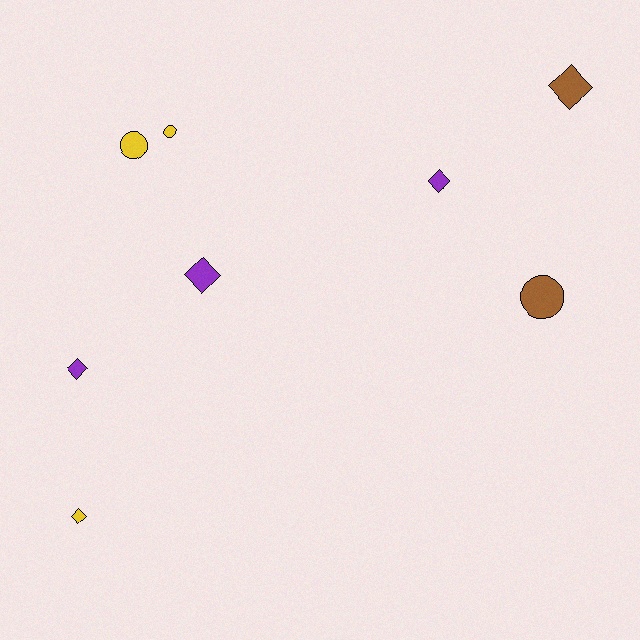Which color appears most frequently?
Yellow, with 3 objects.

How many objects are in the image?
There are 8 objects.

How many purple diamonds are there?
There are 3 purple diamonds.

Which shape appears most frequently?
Diamond, with 5 objects.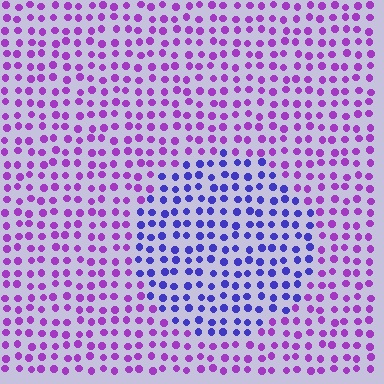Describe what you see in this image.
The image is filled with small purple elements in a uniform arrangement. A circle-shaped region is visible where the elements are tinted to a slightly different hue, forming a subtle color boundary.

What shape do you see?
I see a circle.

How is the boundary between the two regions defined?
The boundary is defined purely by a slight shift in hue (about 44 degrees). Spacing, size, and orientation are identical on both sides.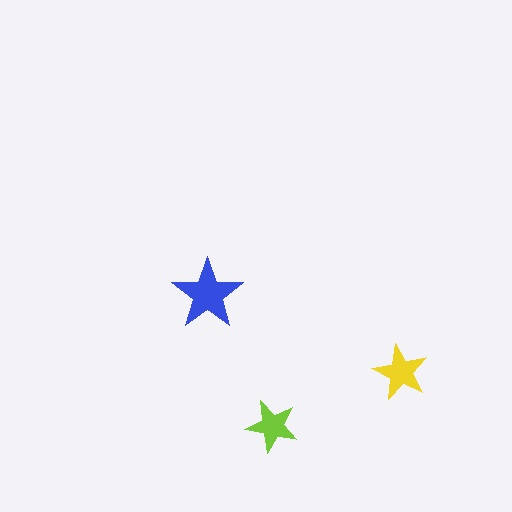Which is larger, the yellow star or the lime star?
The yellow one.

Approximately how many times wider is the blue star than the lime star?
About 1.5 times wider.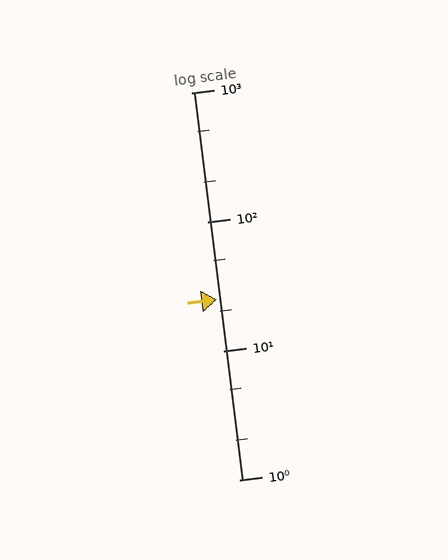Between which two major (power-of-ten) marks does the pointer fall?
The pointer is between 10 and 100.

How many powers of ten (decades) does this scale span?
The scale spans 3 decades, from 1 to 1000.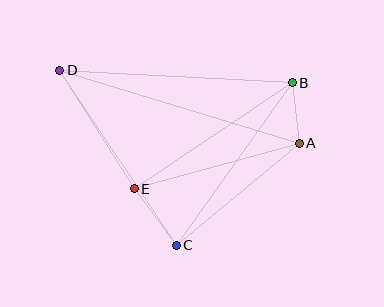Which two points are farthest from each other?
Points A and D are farthest from each other.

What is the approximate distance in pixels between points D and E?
The distance between D and E is approximately 140 pixels.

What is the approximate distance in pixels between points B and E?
The distance between B and E is approximately 190 pixels.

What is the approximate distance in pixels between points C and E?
The distance between C and E is approximately 71 pixels.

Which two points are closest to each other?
Points A and B are closest to each other.